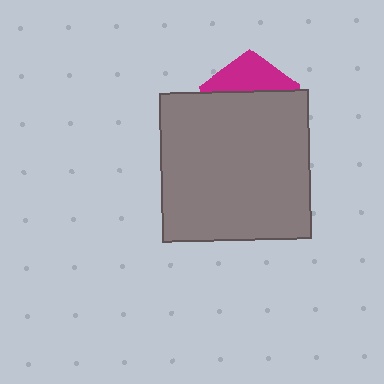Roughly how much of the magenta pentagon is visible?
A small part of it is visible (roughly 34%).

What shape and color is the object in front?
The object in front is a gray square.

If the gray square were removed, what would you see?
You would see the complete magenta pentagon.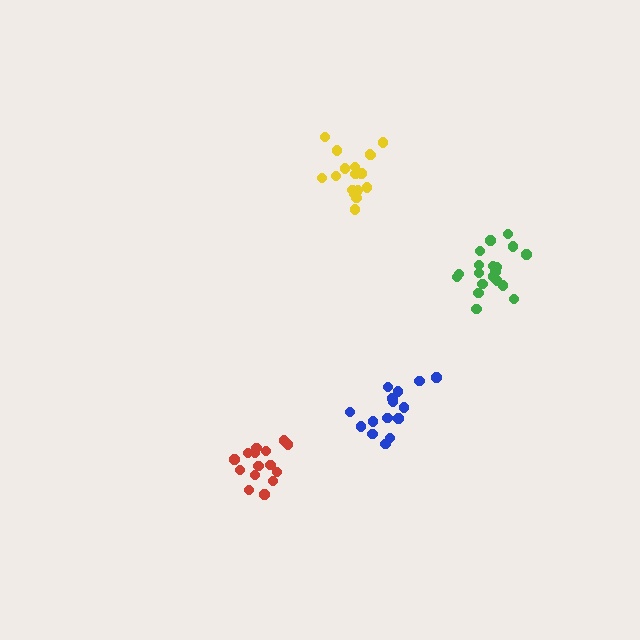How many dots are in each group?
Group 1: 18 dots, Group 2: 15 dots, Group 3: 19 dots, Group 4: 15 dots (67 total).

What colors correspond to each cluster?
The clusters are colored: yellow, blue, green, red.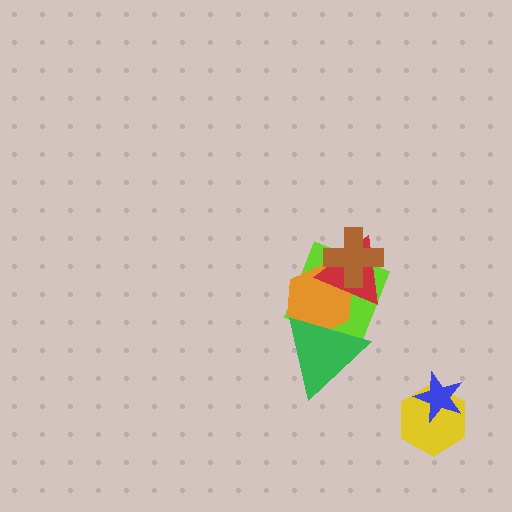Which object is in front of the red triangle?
The brown cross is in front of the red triangle.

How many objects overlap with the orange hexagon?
4 objects overlap with the orange hexagon.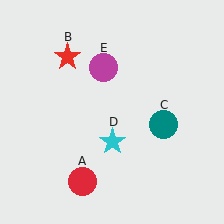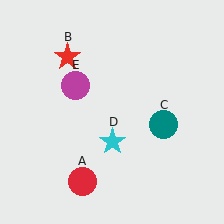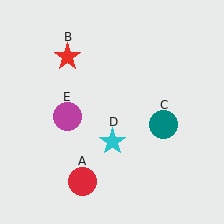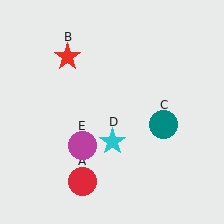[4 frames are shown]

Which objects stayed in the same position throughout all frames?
Red circle (object A) and red star (object B) and teal circle (object C) and cyan star (object D) remained stationary.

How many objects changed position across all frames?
1 object changed position: magenta circle (object E).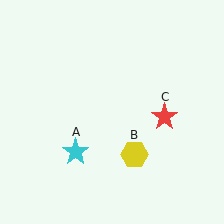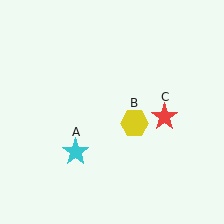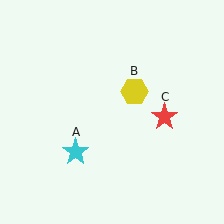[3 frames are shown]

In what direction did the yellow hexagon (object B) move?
The yellow hexagon (object B) moved up.